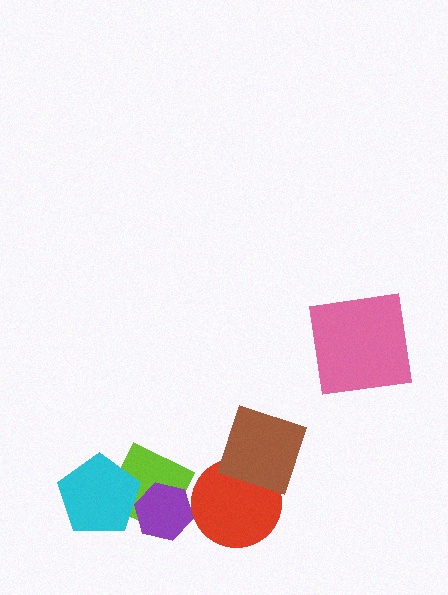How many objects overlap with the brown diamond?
1 object overlaps with the brown diamond.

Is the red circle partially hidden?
Yes, it is partially covered by another shape.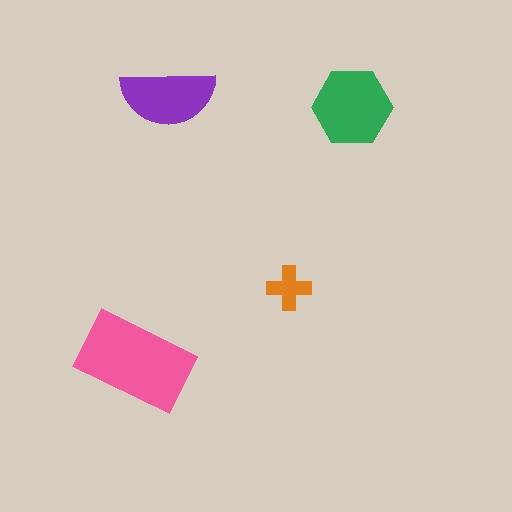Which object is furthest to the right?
The green hexagon is rightmost.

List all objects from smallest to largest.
The orange cross, the purple semicircle, the green hexagon, the pink rectangle.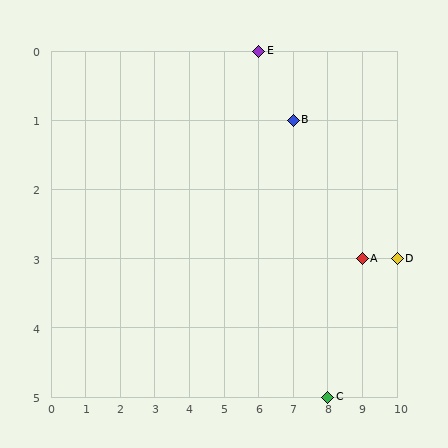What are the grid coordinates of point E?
Point E is at grid coordinates (6, 0).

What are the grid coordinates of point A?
Point A is at grid coordinates (9, 3).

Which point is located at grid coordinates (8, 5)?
Point C is at (8, 5).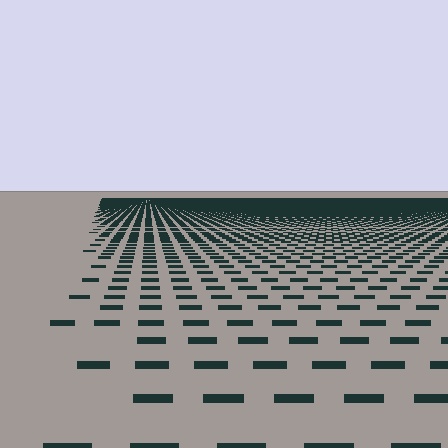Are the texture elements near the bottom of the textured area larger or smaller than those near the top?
Larger. Near the bottom, elements are closer to the viewer and appear at a bigger on-screen size.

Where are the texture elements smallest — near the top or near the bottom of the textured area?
Near the top.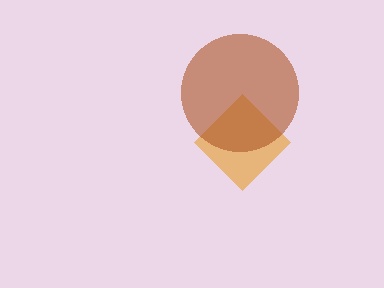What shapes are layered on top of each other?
The layered shapes are: an orange diamond, a brown circle.